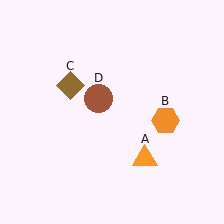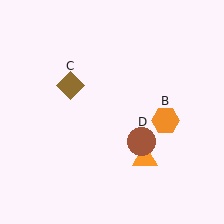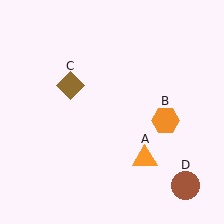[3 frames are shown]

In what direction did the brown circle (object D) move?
The brown circle (object D) moved down and to the right.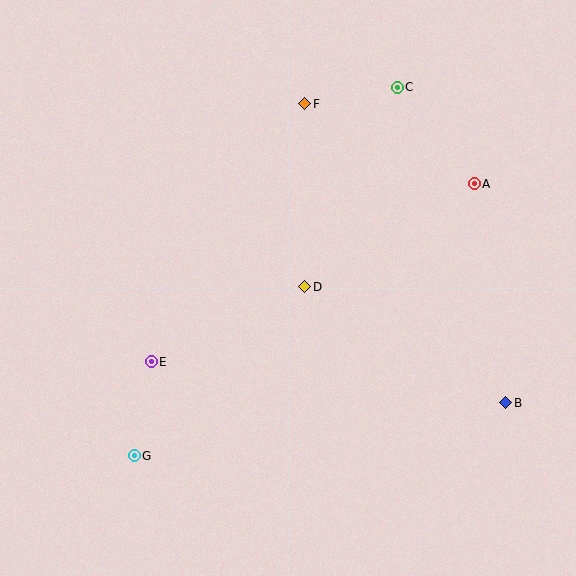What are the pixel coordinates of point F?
Point F is at (305, 104).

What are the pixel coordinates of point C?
Point C is at (397, 87).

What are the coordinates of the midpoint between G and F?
The midpoint between G and F is at (220, 280).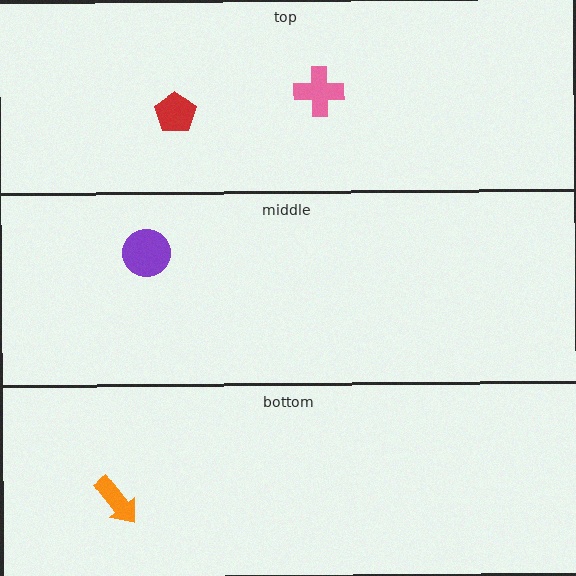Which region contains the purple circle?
The middle region.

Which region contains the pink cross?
The top region.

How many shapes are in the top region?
2.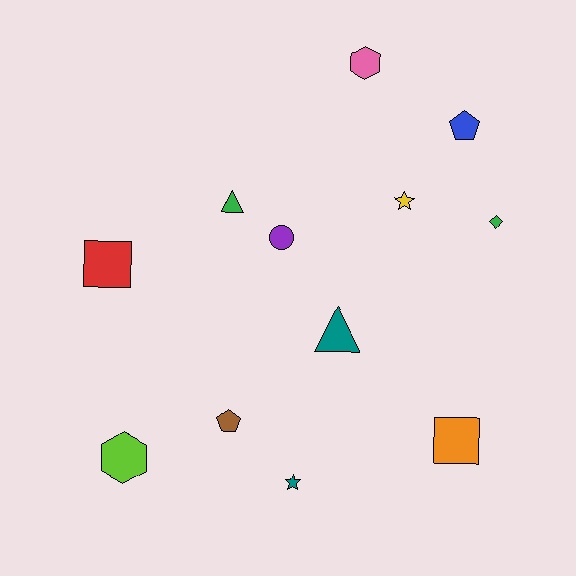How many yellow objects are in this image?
There is 1 yellow object.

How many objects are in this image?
There are 12 objects.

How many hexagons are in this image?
There are 2 hexagons.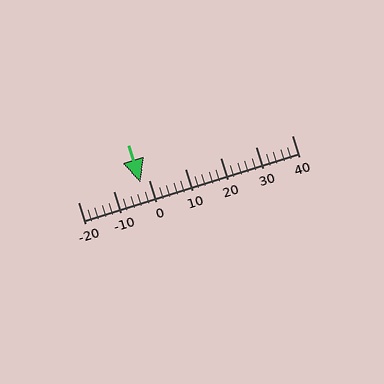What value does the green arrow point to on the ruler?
The green arrow points to approximately -2.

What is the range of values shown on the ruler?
The ruler shows values from -20 to 40.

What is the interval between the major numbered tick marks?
The major tick marks are spaced 10 units apart.